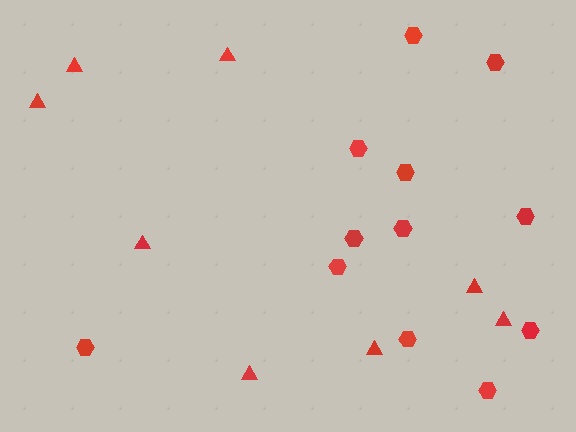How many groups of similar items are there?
There are 2 groups: one group of hexagons (12) and one group of triangles (8).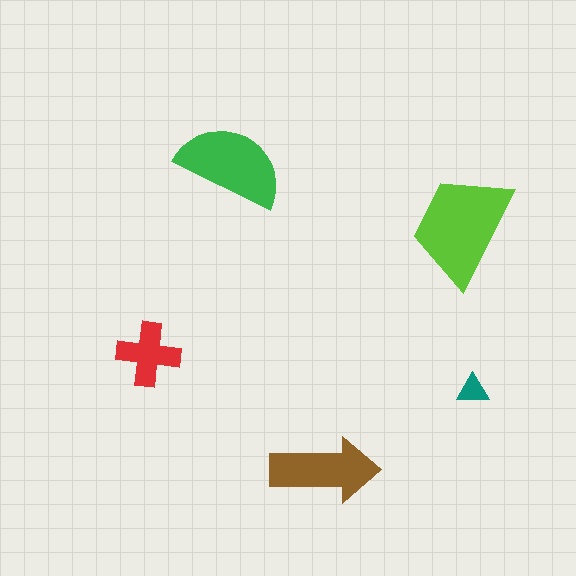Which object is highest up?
The green semicircle is topmost.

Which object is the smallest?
The teal triangle.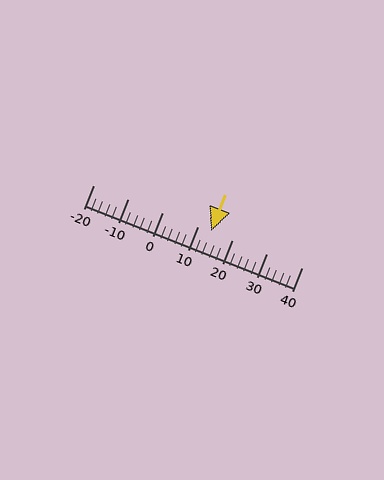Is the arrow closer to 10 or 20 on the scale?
The arrow is closer to 10.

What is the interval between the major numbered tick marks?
The major tick marks are spaced 10 units apart.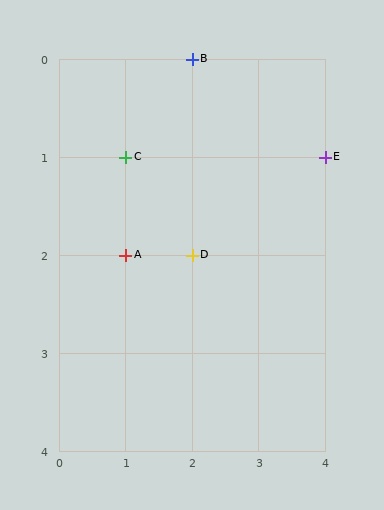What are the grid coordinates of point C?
Point C is at grid coordinates (1, 1).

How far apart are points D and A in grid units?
Points D and A are 1 column apart.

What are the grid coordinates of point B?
Point B is at grid coordinates (2, 0).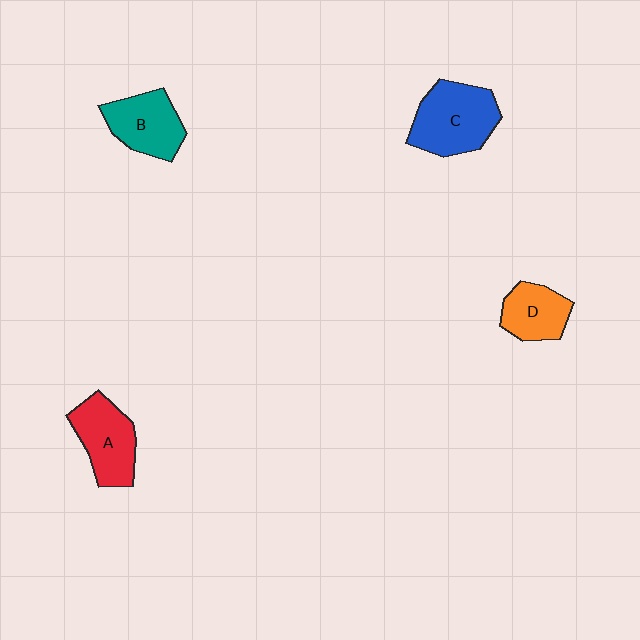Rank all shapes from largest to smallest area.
From largest to smallest: C (blue), A (red), B (teal), D (orange).